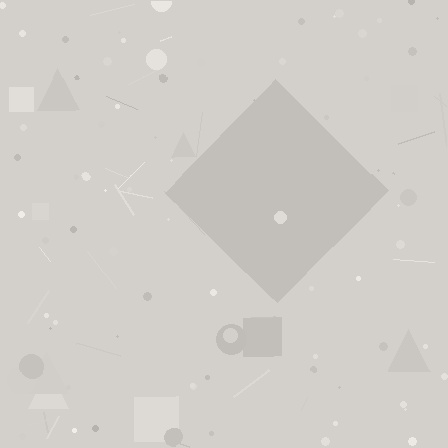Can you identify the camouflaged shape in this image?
The camouflaged shape is a diamond.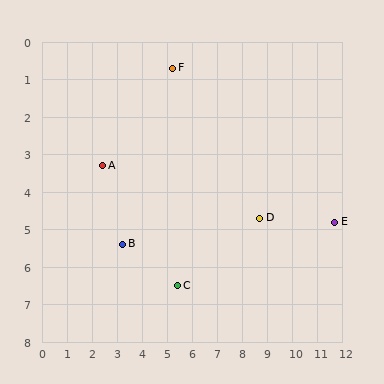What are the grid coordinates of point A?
Point A is at approximately (2.4, 3.3).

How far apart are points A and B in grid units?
Points A and B are about 2.2 grid units apart.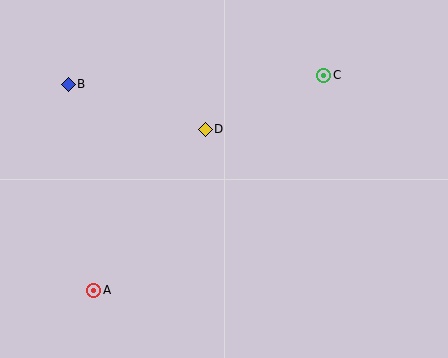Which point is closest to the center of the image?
Point D at (205, 129) is closest to the center.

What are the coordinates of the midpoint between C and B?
The midpoint between C and B is at (196, 80).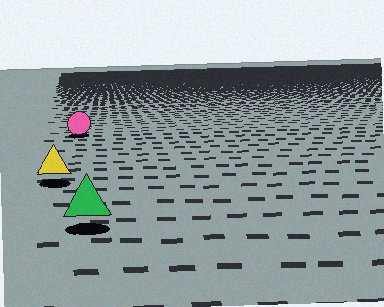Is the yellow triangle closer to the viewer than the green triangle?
No. The green triangle is closer — you can tell from the texture gradient: the ground texture is coarser near it.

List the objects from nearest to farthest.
From nearest to farthest: the green triangle, the yellow triangle, the pink circle.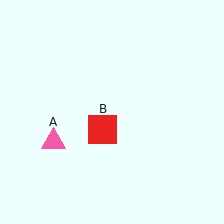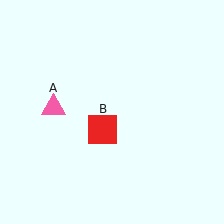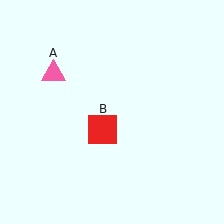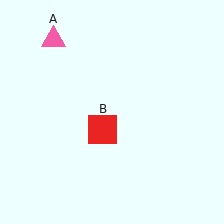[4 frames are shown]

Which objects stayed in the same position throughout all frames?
Red square (object B) remained stationary.